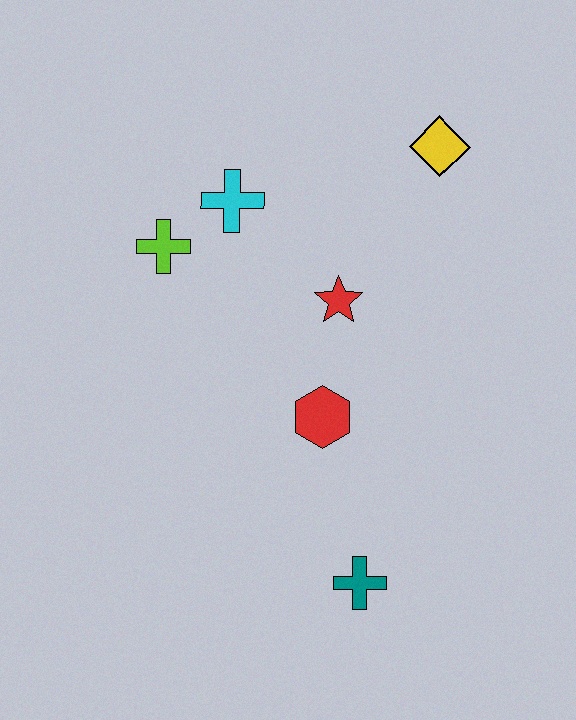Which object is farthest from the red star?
The teal cross is farthest from the red star.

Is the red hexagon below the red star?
Yes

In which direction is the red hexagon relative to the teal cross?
The red hexagon is above the teal cross.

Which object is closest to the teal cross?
The red hexagon is closest to the teal cross.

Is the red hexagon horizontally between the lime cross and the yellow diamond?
Yes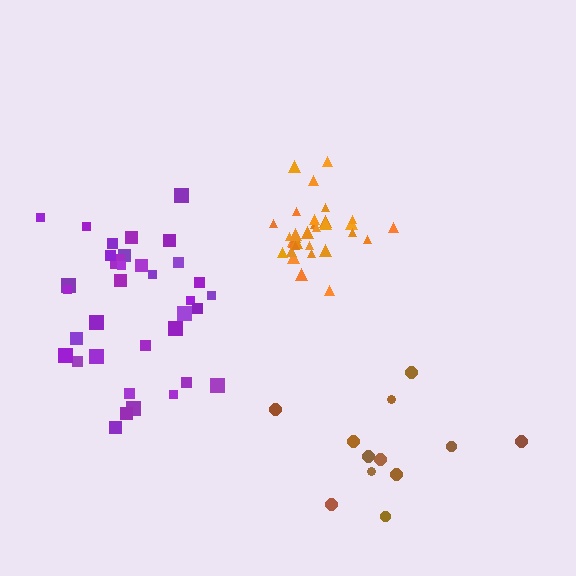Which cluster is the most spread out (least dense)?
Brown.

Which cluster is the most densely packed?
Orange.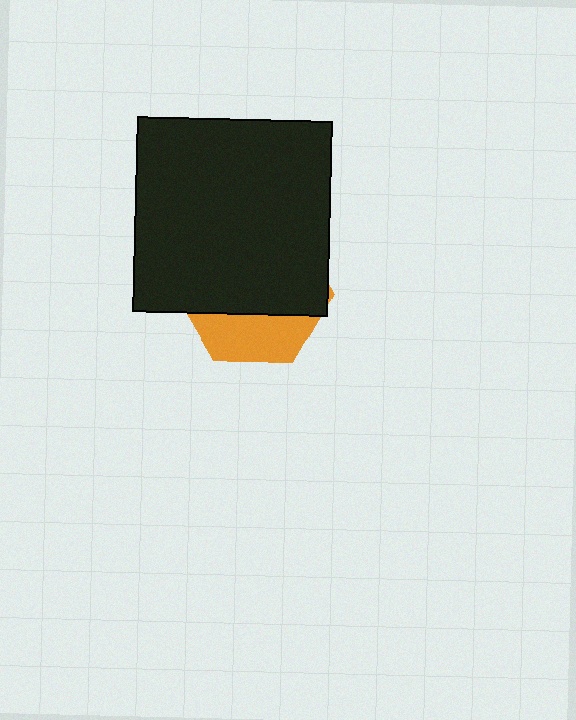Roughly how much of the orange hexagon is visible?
A small part of it is visible (roughly 31%).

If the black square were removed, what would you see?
You would see the complete orange hexagon.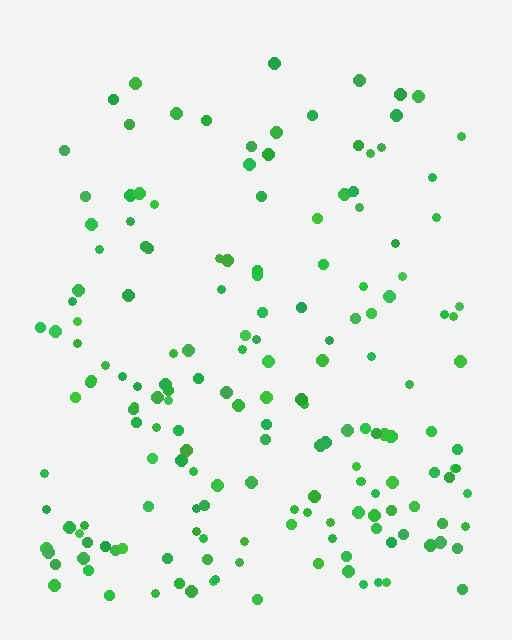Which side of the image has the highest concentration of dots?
The bottom.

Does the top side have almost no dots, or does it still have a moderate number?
Still a moderate number, just noticeably fewer than the bottom.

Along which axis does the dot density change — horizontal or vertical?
Vertical.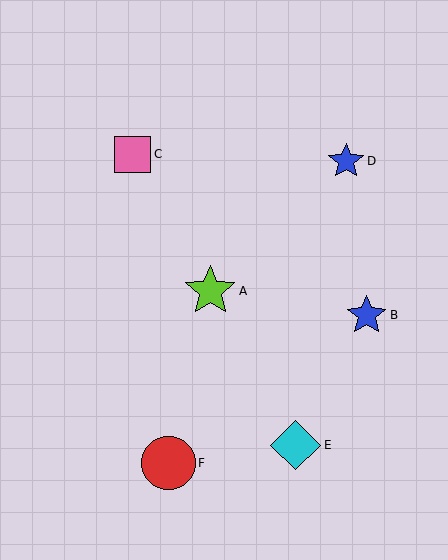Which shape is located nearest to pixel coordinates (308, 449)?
The cyan diamond (labeled E) at (296, 445) is nearest to that location.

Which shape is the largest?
The red circle (labeled F) is the largest.